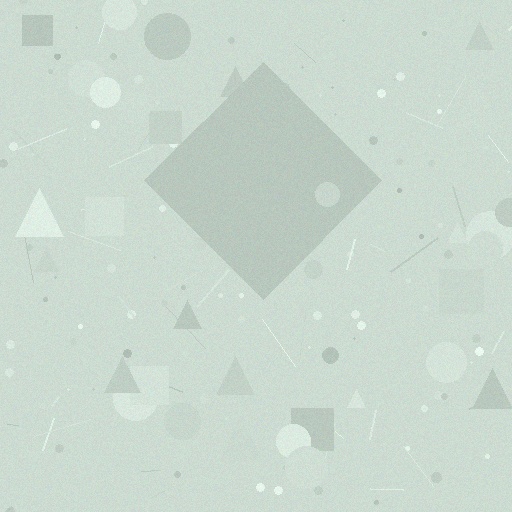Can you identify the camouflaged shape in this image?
The camouflaged shape is a diamond.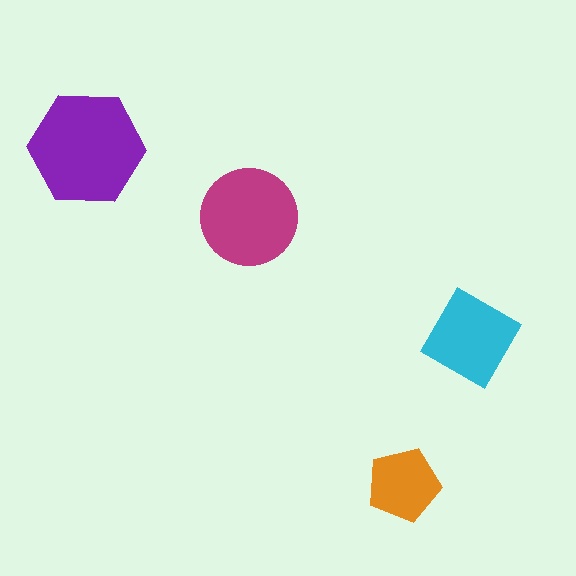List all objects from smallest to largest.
The orange pentagon, the cyan square, the magenta circle, the purple hexagon.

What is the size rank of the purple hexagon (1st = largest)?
1st.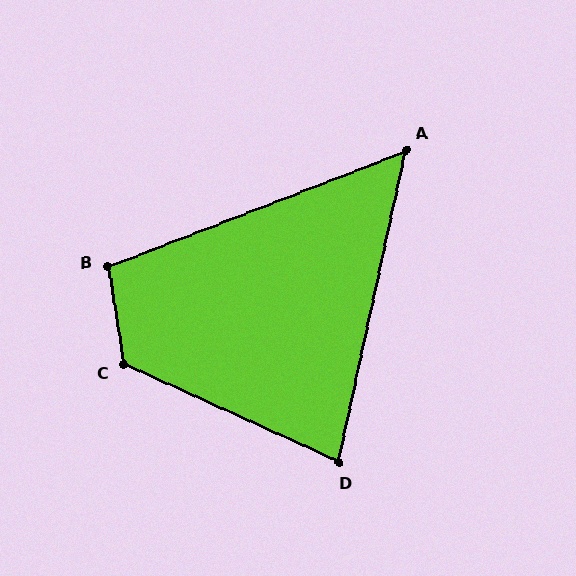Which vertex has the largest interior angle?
C, at approximately 123 degrees.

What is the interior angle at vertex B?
Approximately 102 degrees (obtuse).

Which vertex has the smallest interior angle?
A, at approximately 57 degrees.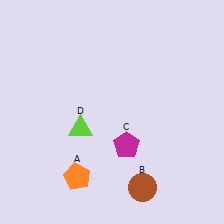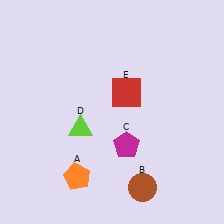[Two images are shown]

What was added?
A red square (E) was added in Image 2.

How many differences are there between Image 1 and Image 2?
There is 1 difference between the two images.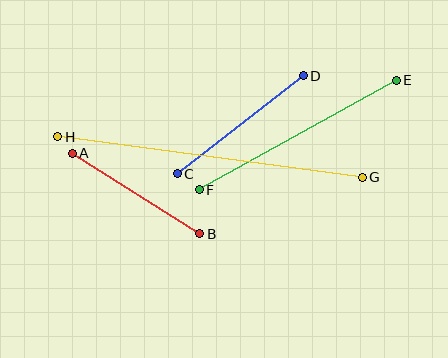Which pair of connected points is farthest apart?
Points G and H are farthest apart.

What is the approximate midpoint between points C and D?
The midpoint is at approximately (240, 125) pixels.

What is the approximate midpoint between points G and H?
The midpoint is at approximately (210, 157) pixels.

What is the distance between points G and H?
The distance is approximately 307 pixels.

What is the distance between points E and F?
The distance is approximately 226 pixels.